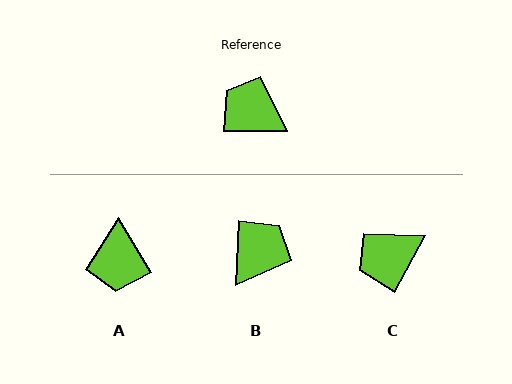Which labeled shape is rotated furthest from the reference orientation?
A, about 121 degrees away.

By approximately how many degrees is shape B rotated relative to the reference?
Approximately 93 degrees clockwise.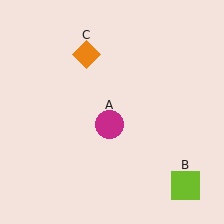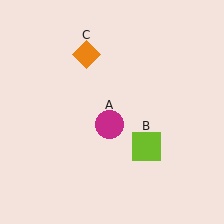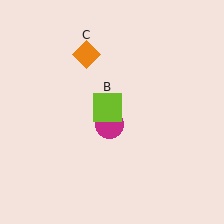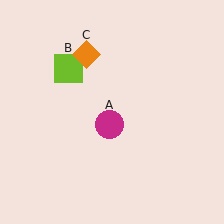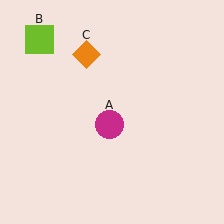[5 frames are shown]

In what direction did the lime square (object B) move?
The lime square (object B) moved up and to the left.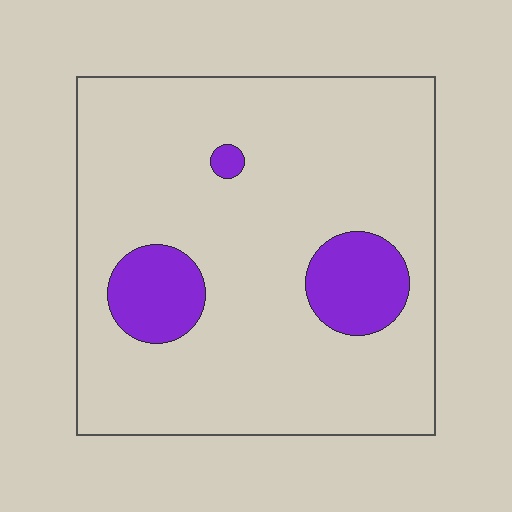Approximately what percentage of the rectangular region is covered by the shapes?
Approximately 15%.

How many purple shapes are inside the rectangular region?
3.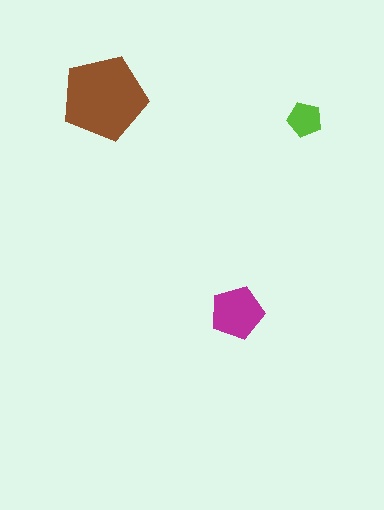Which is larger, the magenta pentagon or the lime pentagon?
The magenta one.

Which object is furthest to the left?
The brown pentagon is leftmost.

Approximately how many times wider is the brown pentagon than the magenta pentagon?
About 1.5 times wider.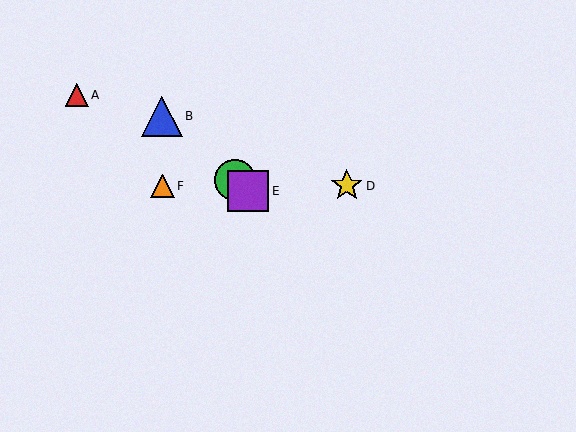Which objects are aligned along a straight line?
Objects B, C, E are aligned along a straight line.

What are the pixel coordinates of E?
Object E is at (248, 191).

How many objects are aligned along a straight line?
3 objects (B, C, E) are aligned along a straight line.